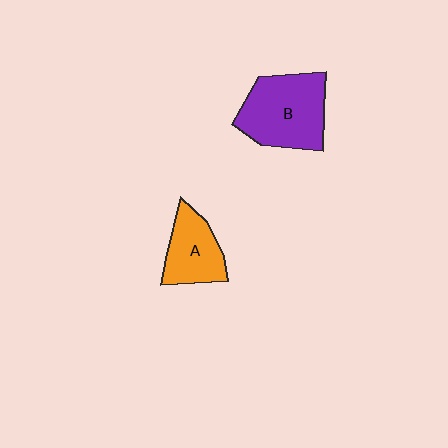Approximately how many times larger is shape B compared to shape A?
Approximately 1.6 times.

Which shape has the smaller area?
Shape A (orange).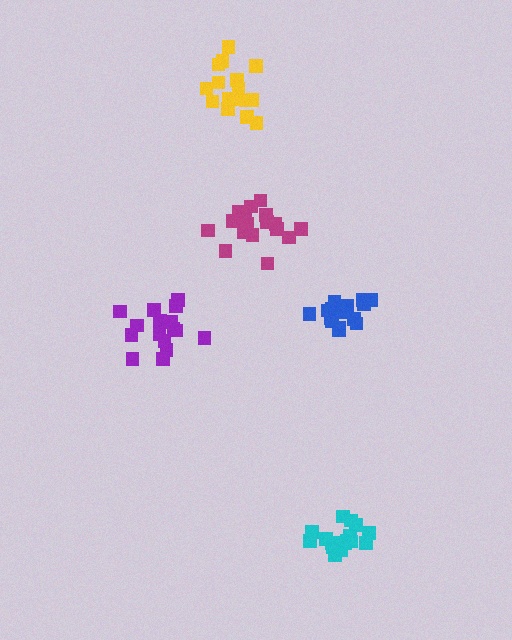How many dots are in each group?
Group 1: 17 dots, Group 2: 16 dots, Group 3: 16 dots, Group 4: 16 dots, Group 5: 16 dots (81 total).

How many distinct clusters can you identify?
There are 5 distinct clusters.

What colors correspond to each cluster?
The clusters are colored: magenta, cyan, purple, yellow, blue.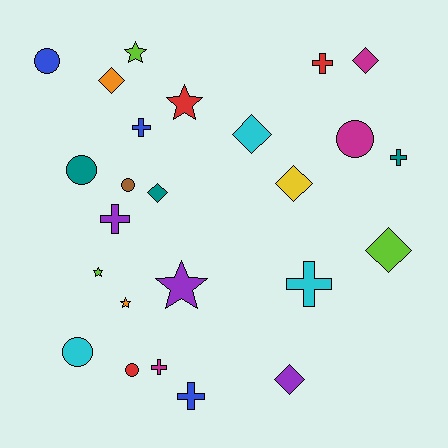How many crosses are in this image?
There are 7 crosses.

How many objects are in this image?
There are 25 objects.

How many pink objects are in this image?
There are no pink objects.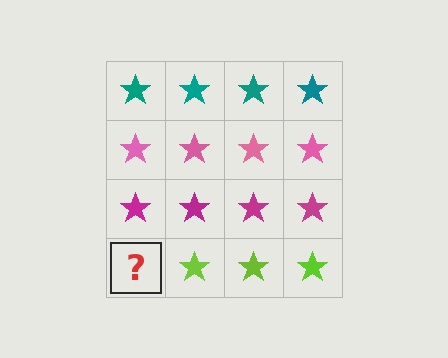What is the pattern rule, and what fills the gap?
The rule is that each row has a consistent color. The gap should be filled with a lime star.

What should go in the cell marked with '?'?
The missing cell should contain a lime star.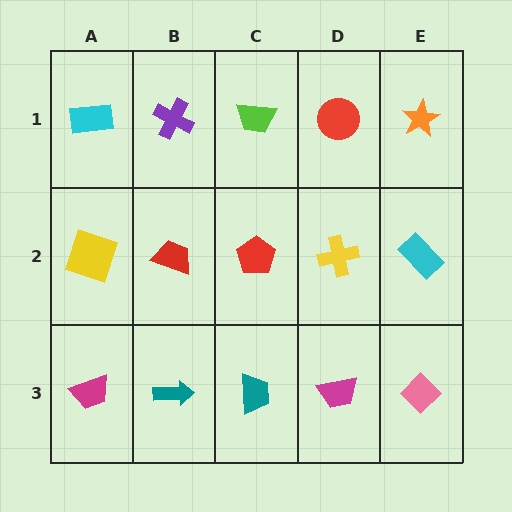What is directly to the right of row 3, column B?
A teal trapezoid.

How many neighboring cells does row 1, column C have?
3.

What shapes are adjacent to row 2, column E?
An orange star (row 1, column E), a pink diamond (row 3, column E), a yellow cross (row 2, column D).